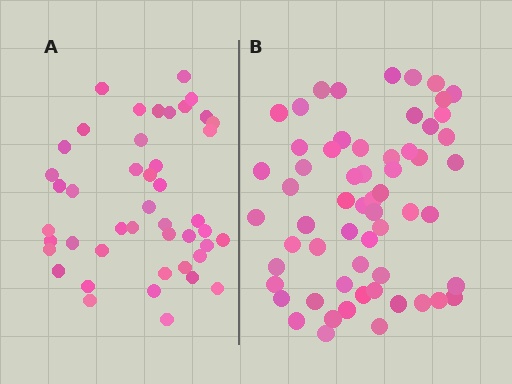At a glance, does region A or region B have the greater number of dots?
Region B (the right region) has more dots.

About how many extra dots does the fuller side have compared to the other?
Region B has approximately 15 more dots than region A.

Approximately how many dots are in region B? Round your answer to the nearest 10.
About 60 dots.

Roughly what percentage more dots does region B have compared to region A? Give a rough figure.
About 35% more.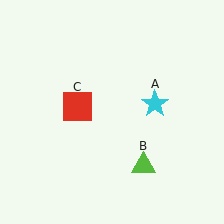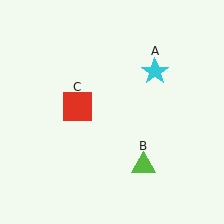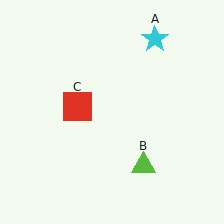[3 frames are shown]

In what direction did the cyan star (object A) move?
The cyan star (object A) moved up.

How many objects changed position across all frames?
1 object changed position: cyan star (object A).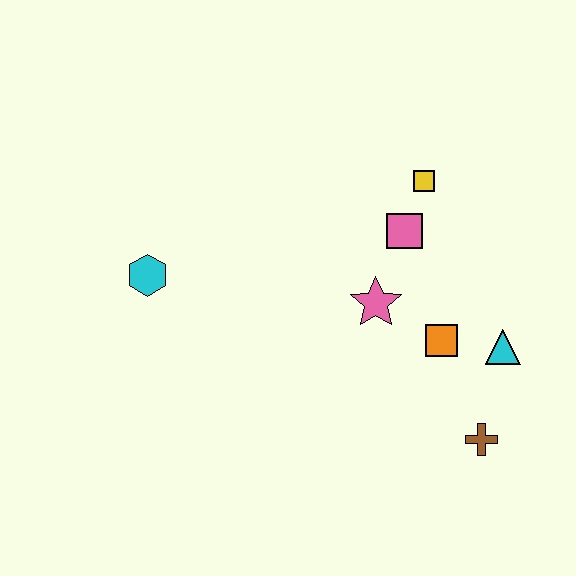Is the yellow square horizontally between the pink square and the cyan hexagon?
No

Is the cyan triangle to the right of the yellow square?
Yes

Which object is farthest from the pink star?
The cyan hexagon is farthest from the pink star.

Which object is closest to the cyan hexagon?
The pink star is closest to the cyan hexagon.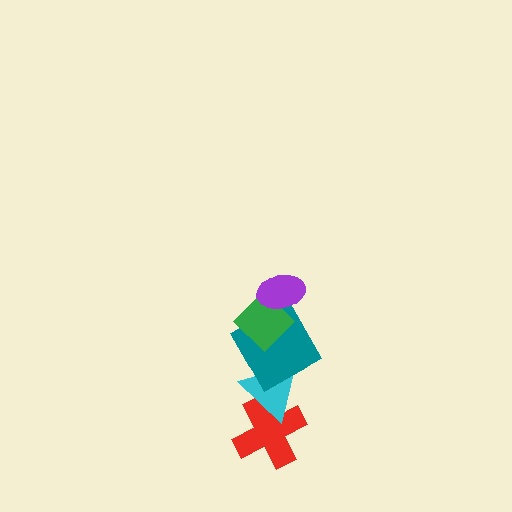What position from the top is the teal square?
The teal square is 3rd from the top.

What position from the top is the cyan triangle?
The cyan triangle is 4th from the top.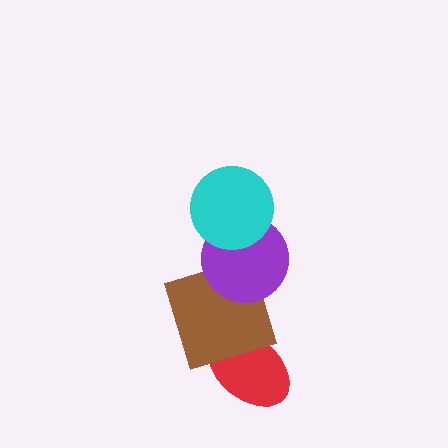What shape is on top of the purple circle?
The cyan circle is on top of the purple circle.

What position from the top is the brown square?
The brown square is 3rd from the top.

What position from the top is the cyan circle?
The cyan circle is 1st from the top.